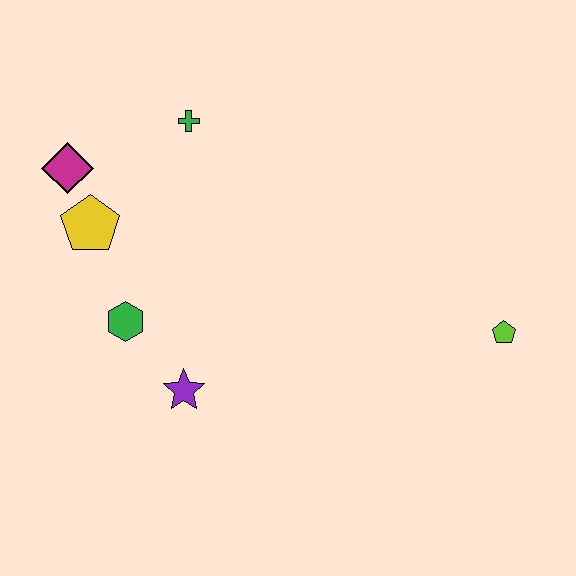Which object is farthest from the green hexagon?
The lime pentagon is farthest from the green hexagon.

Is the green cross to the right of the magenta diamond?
Yes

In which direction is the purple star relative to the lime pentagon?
The purple star is to the left of the lime pentagon.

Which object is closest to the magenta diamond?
The yellow pentagon is closest to the magenta diamond.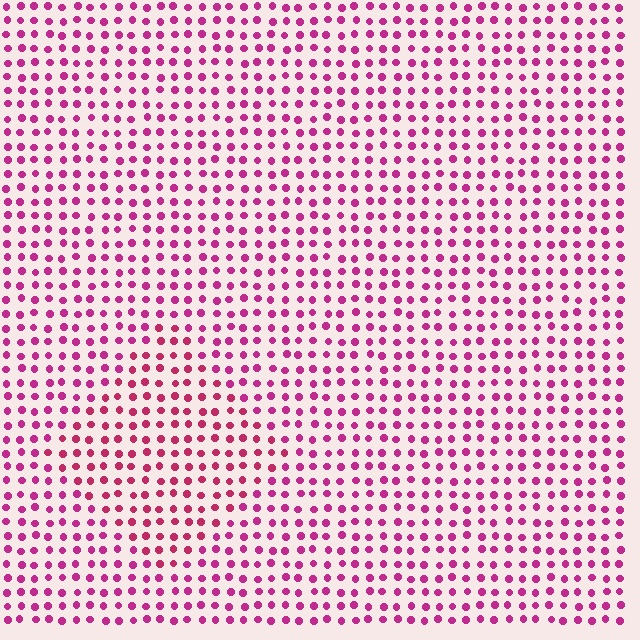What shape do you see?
I see a diamond.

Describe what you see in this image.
The image is filled with small magenta elements in a uniform arrangement. A diamond-shaped region is visible where the elements are tinted to a slightly different hue, forming a subtle color boundary.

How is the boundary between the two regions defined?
The boundary is defined purely by a slight shift in hue (about 17 degrees). Spacing, size, and orientation are identical on both sides.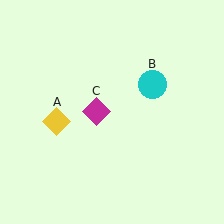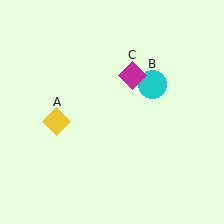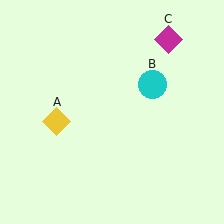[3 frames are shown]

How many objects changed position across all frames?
1 object changed position: magenta diamond (object C).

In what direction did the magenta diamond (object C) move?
The magenta diamond (object C) moved up and to the right.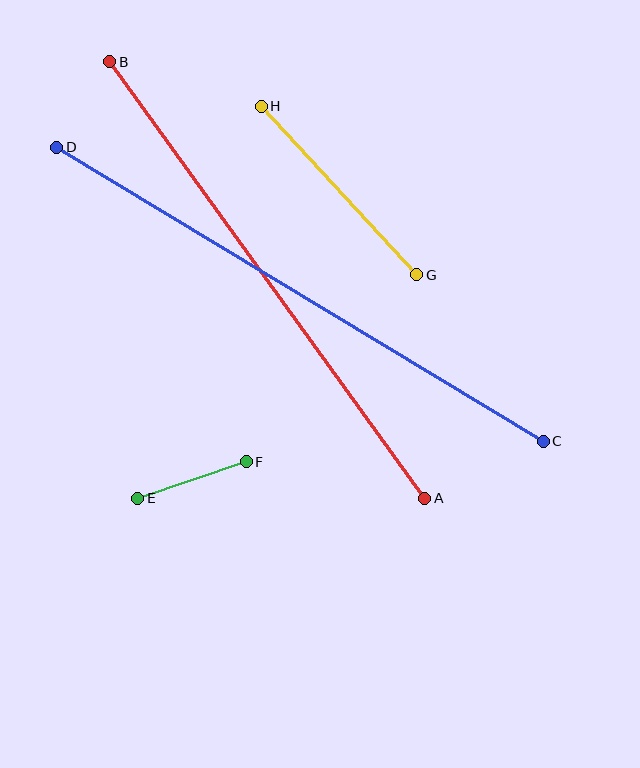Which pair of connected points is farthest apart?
Points C and D are farthest apart.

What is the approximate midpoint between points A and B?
The midpoint is at approximately (267, 280) pixels.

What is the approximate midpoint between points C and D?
The midpoint is at approximately (300, 294) pixels.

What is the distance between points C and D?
The distance is approximately 568 pixels.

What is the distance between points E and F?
The distance is approximately 115 pixels.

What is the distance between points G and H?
The distance is approximately 229 pixels.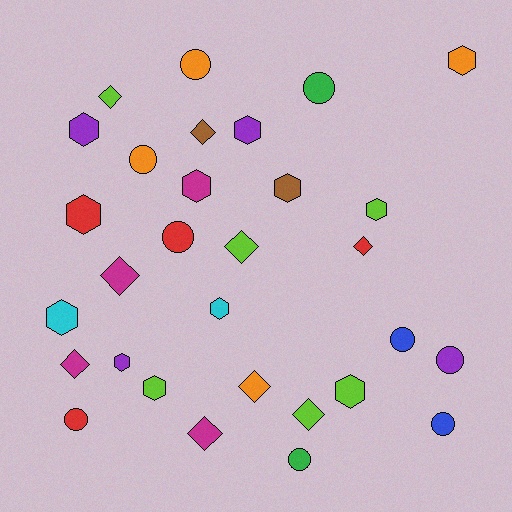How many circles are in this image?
There are 9 circles.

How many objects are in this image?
There are 30 objects.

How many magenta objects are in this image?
There are 4 magenta objects.